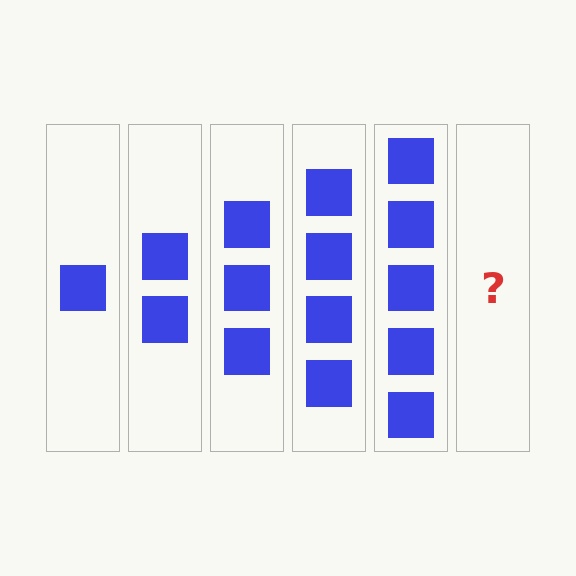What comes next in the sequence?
The next element should be 6 squares.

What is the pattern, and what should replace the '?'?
The pattern is that each step adds one more square. The '?' should be 6 squares.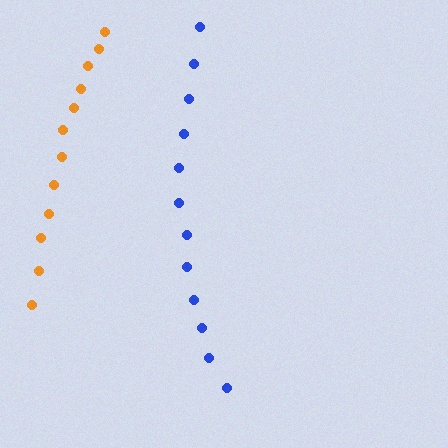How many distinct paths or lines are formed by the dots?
There are 2 distinct paths.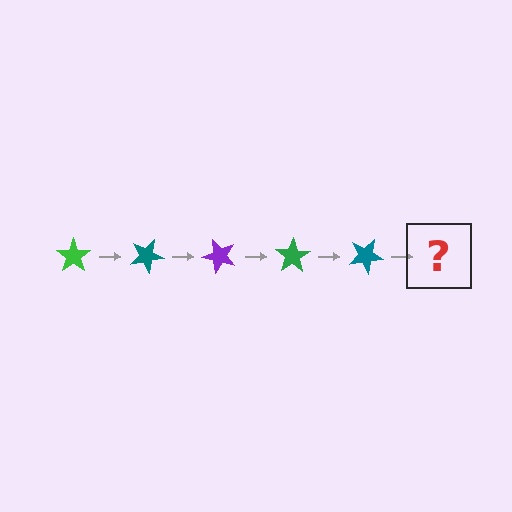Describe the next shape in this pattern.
It should be a purple star, rotated 125 degrees from the start.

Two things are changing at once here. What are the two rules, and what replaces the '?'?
The two rules are that it rotates 25 degrees each step and the color cycles through green, teal, and purple. The '?' should be a purple star, rotated 125 degrees from the start.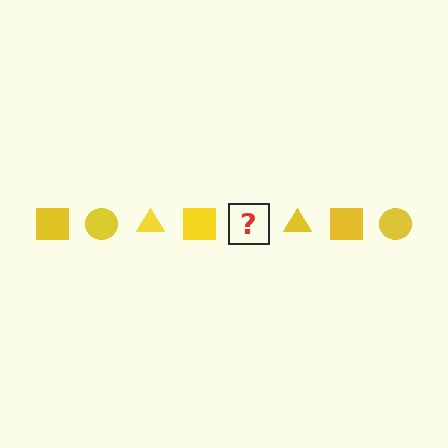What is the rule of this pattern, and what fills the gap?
The rule is that the pattern cycles through square, circle, triangle shapes in yellow. The gap should be filled with a yellow circle.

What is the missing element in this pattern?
The missing element is a yellow circle.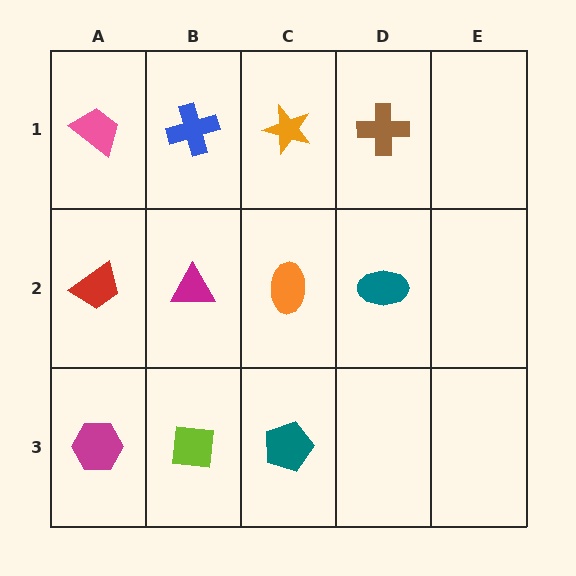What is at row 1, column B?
A blue cross.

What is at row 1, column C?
An orange star.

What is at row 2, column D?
A teal ellipse.